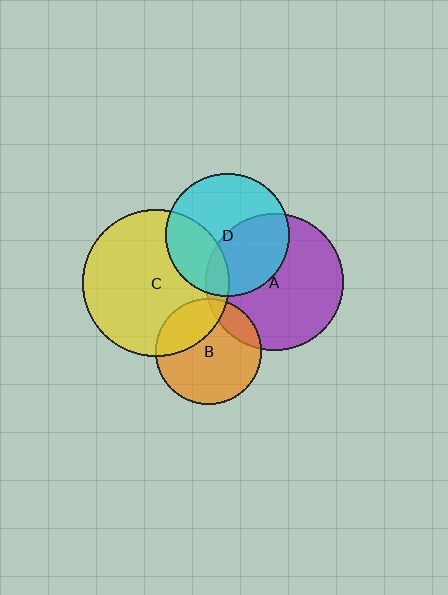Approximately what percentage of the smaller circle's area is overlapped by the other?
Approximately 10%.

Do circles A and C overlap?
Yes.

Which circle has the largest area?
Circle C (yellow).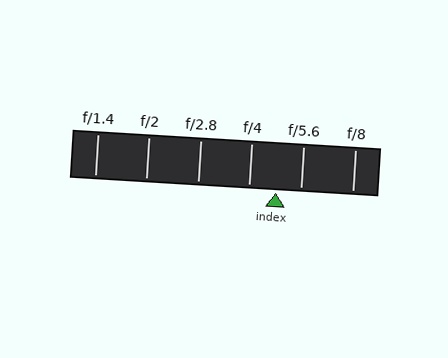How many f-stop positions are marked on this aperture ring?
There are 6 f-stop positions marked.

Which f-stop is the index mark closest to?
The index mark is closest to f/5.6.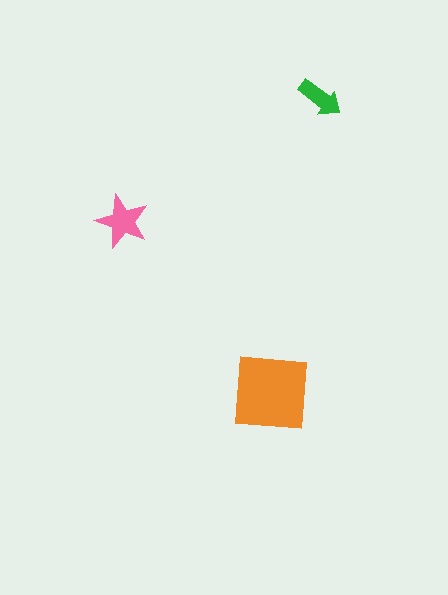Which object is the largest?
The orange square.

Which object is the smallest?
The green arrow.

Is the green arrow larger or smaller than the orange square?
Smaller.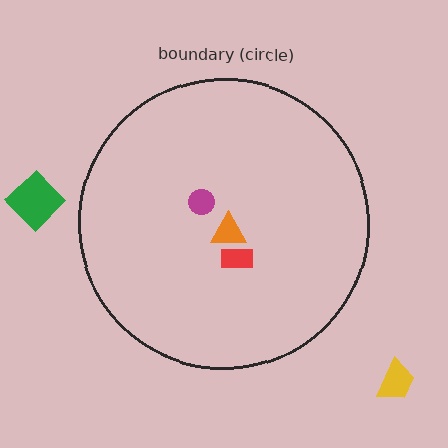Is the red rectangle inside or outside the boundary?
Inside.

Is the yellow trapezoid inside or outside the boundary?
Outside.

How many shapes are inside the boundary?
3 inside, 2 outside.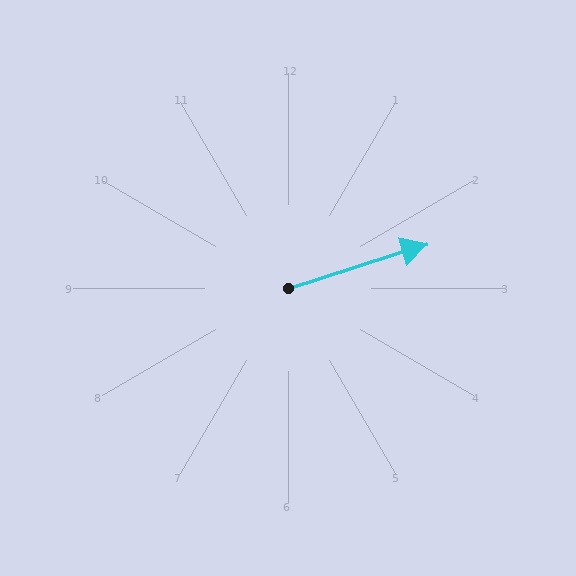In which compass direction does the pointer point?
East.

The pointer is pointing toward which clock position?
Roughly 2 o'clock.